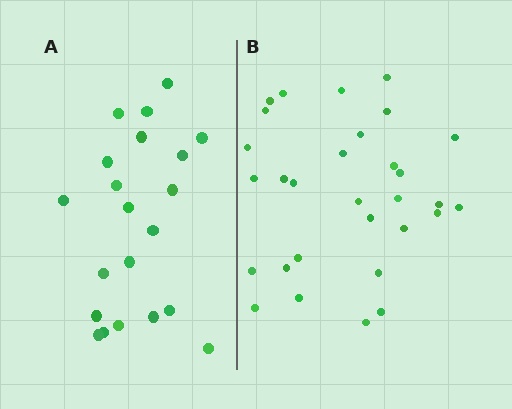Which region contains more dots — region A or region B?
Region B (the right region) has more dots.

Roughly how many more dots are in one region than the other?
Region B has roughly 8 or so more dots than region A.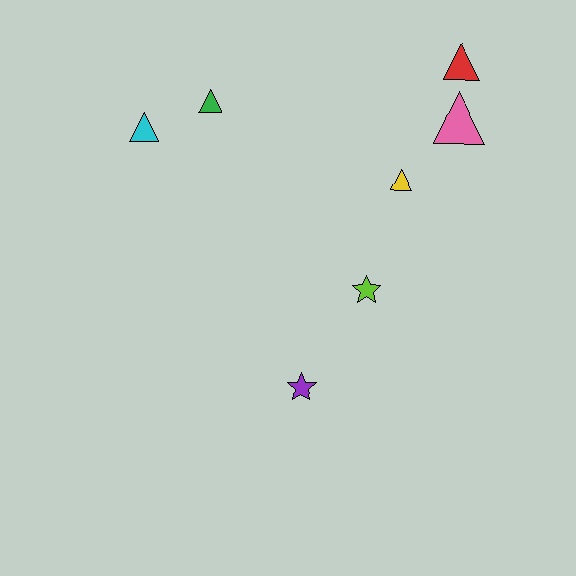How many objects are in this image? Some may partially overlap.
There are 7 objects.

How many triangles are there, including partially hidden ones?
There are 5 triangles.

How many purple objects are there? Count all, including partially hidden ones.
There is 1 purple object.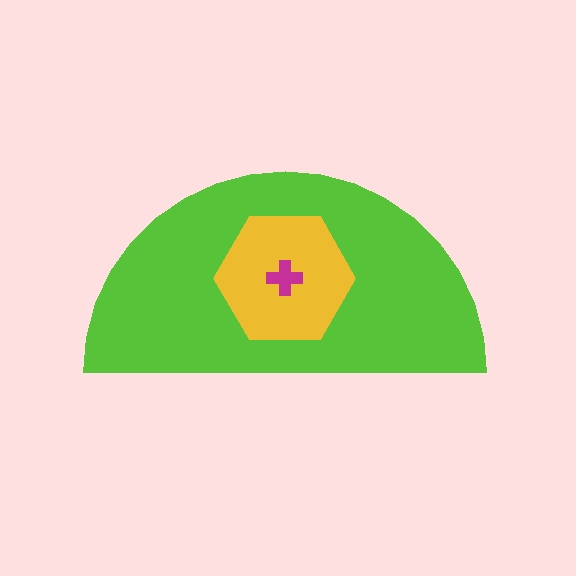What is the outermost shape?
The lime semicircle.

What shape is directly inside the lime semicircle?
The yellow hexagon.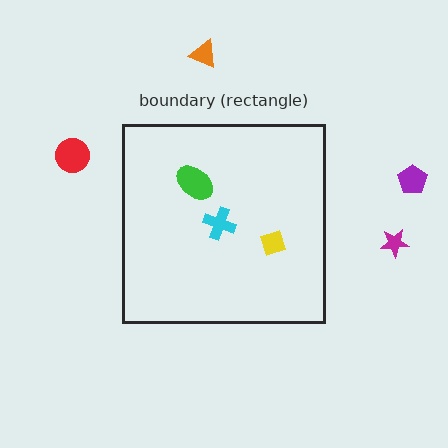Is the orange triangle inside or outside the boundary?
Outside.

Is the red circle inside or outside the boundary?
Outside.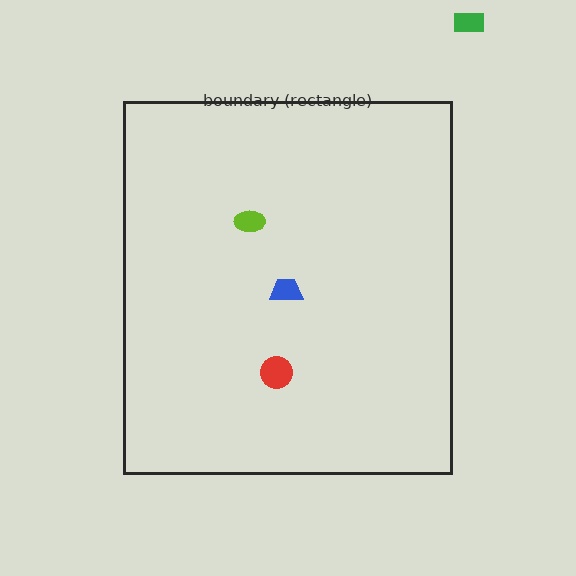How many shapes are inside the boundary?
3 inside, 1 outside.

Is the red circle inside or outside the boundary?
Inside.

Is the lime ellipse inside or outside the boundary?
Inside.